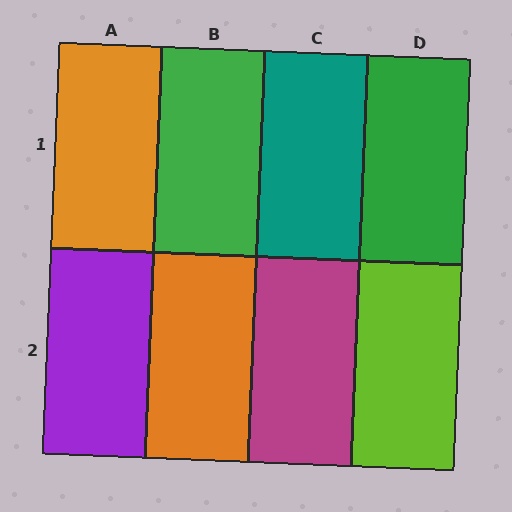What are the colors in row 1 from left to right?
Orange, green, teal, green.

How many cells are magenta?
1 cell is magenta.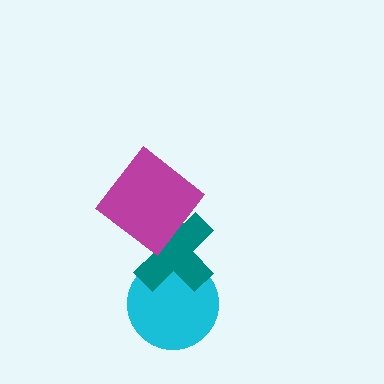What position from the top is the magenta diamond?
The magenta diamond is 1st from the top.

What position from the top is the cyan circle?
The cyan circle is 3rd from the top.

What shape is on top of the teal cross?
The magenta diamond is on top of the teal cross.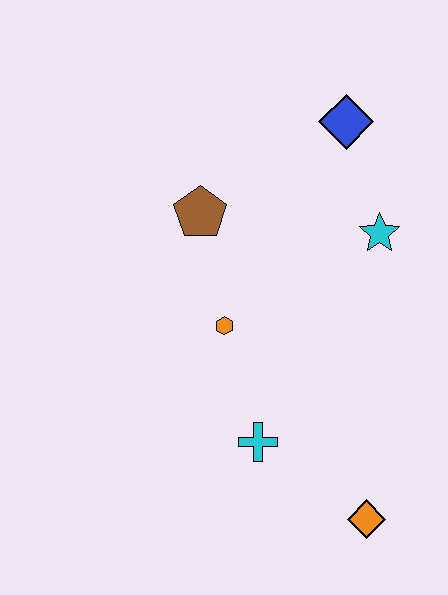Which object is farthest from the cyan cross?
The blue diamond is farthest from the cyan cross.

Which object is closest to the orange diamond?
The cyan cross is closest to the orange diamond.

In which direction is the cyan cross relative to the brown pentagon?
The cyan cross is below the brown pentagon.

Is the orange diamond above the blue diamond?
No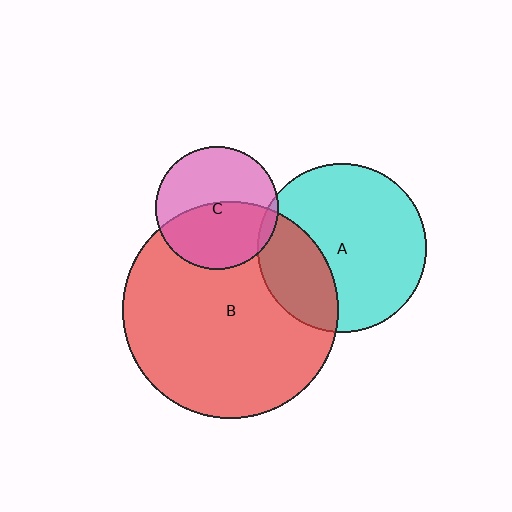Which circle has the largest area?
Circle B (red).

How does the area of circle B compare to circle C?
Approximately 3.1 times.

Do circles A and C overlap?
Yes.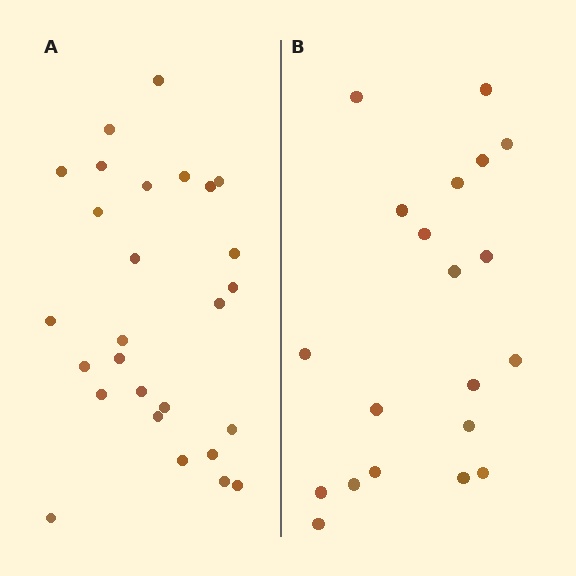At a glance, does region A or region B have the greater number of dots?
Region A (the left region) has more dots.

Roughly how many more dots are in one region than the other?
Region A has roughly 8 or so more dots than region B.